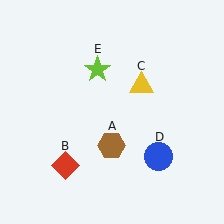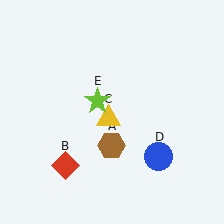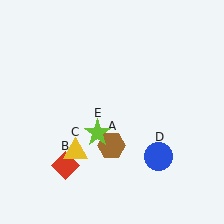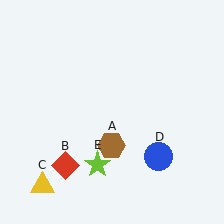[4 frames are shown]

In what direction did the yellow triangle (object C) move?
The yellow triangle (object C) moved down and to the left.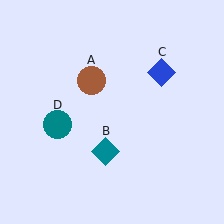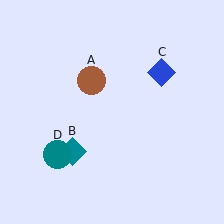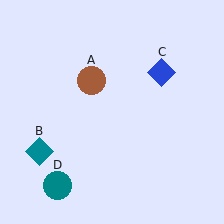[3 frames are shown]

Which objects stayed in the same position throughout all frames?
Brown circle (object A) and blue diamond (object C) remained stationary.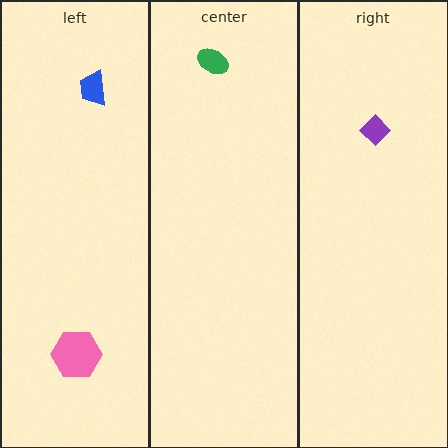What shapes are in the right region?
The purple diamond.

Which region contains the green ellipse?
The center region.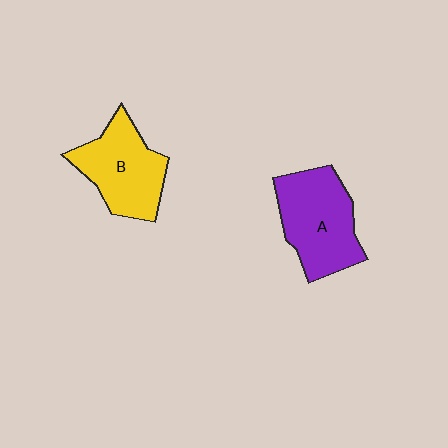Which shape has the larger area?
Shape A (purple).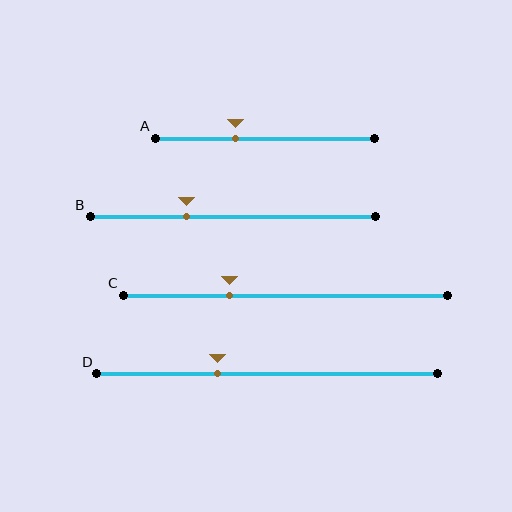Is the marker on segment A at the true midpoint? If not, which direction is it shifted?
No, the marker on segment A is shifted to the left by about 14% of the segment length.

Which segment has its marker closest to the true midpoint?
Segment A has its marker closest to the true midpoint.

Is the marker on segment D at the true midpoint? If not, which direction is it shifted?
No, the marker on segment D is shifted to the left by about 15% of the segment length.